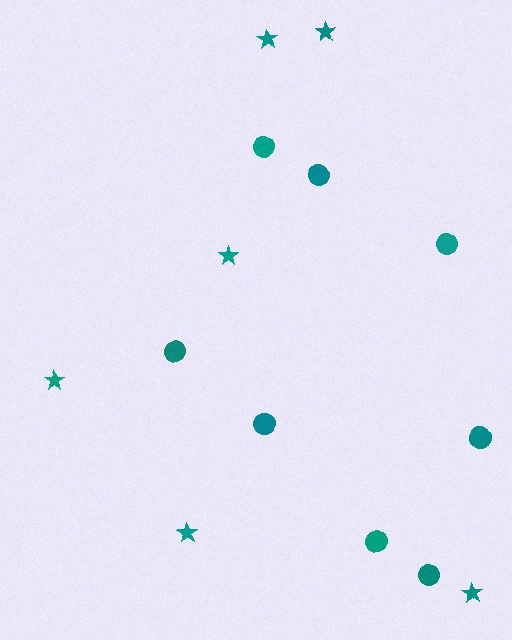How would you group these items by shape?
There are 2 groups: one group of stars (6) and one group of circles (8).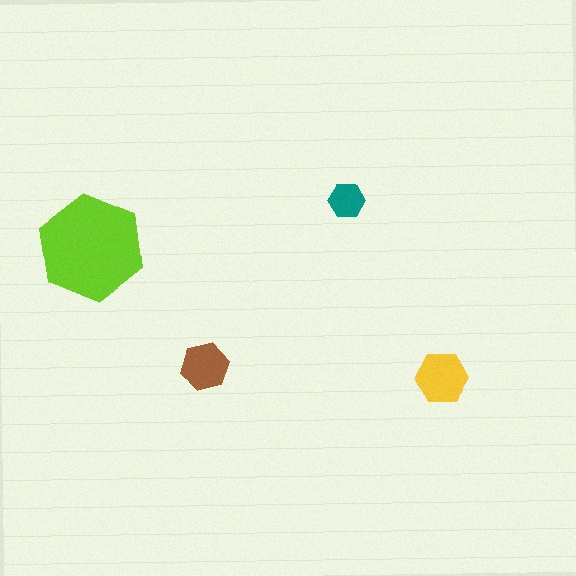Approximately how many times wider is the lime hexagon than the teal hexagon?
About 3 times wider.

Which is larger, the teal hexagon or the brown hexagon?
The brown one.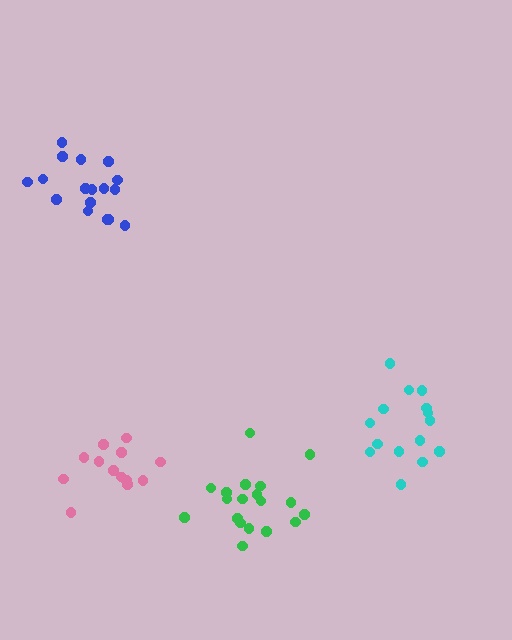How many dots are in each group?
Group 1: 15 dots, Group 2: 19 dots, Group 3: 13 dots, Group 4: 17 dots (64 total).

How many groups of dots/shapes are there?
There are 4 groups.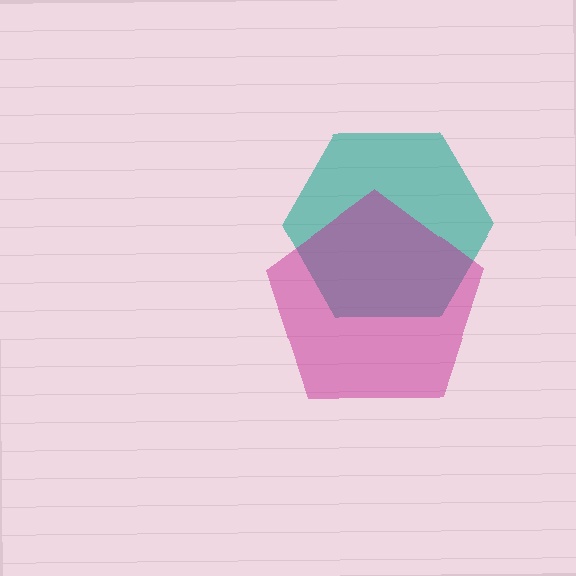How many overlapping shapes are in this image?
There are 2 overlapping shapes in the image.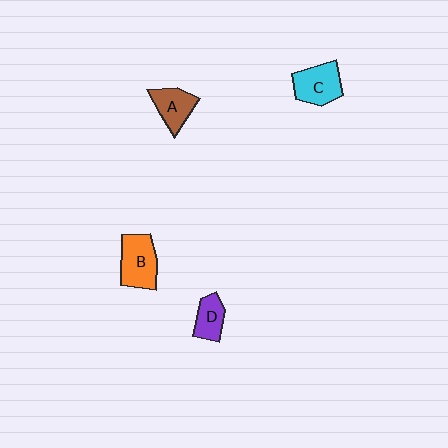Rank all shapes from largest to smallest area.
From largest to smallest: B (orange), C (cyan), A (brown), D (purple).